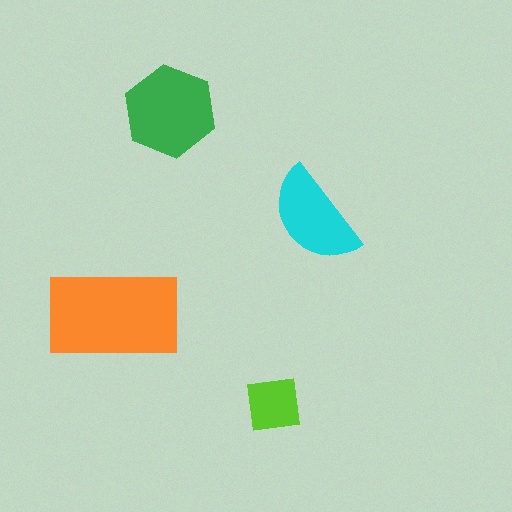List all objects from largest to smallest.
The orange rectangle, the green hexagon, the cyan semicircle, the lime square.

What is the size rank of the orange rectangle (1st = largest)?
1st.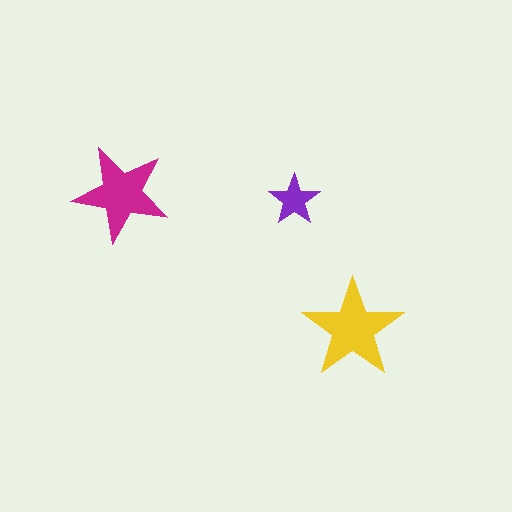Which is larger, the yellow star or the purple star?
The yellow one.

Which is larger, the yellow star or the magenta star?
The yellow one.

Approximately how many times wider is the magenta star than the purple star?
About 2 times wider.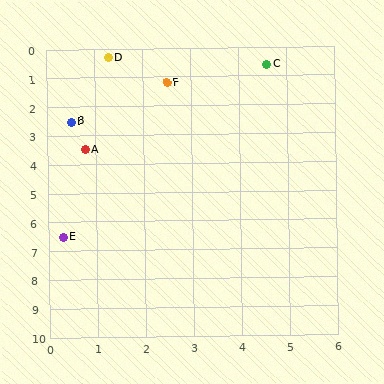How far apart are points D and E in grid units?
Points D and E are about 6.3 grid units apart.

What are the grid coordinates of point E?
Point E is at approximately (0.3, 6.5).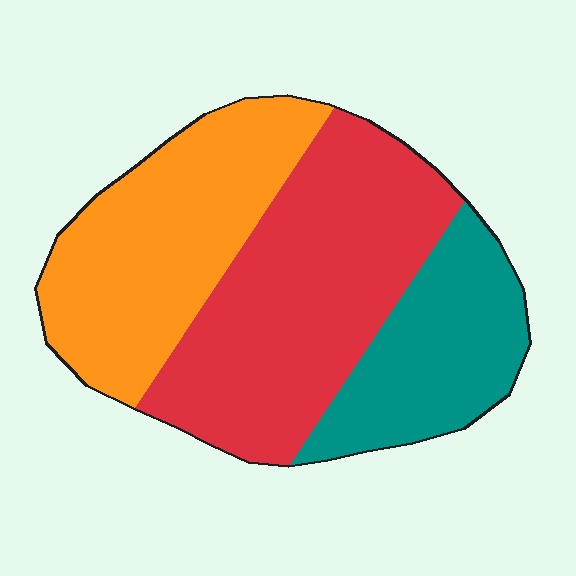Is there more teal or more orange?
Orange.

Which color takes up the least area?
Teal, at roughly 25%.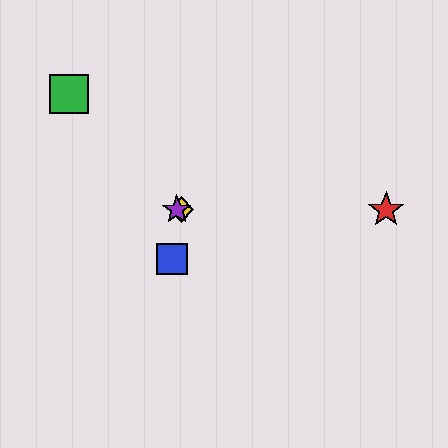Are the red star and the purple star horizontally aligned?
Yes, both are at y≈210.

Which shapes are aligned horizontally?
The red star, the yellow diamond, the purple star are aligned horizontally.